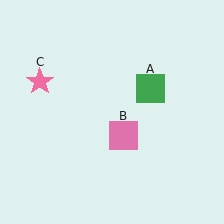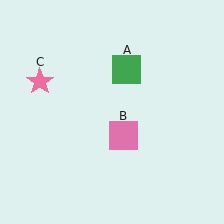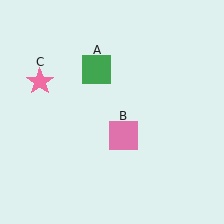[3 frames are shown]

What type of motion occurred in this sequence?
The green square (object A) rotated counterclockwise around the center of the scene.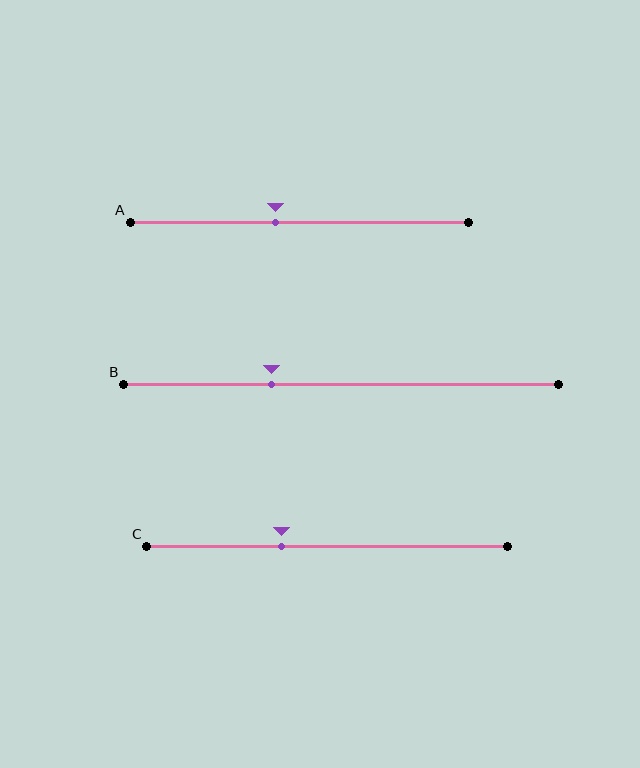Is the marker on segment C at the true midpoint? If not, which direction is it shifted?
No, the marker on segment C is shifted to the left by about 13% of the segment length.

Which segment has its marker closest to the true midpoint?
Segment A has its marker closest to the true midpoint.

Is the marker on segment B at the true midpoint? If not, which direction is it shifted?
No, the marker on segment B is shifted to the left by about 16% of the segment length.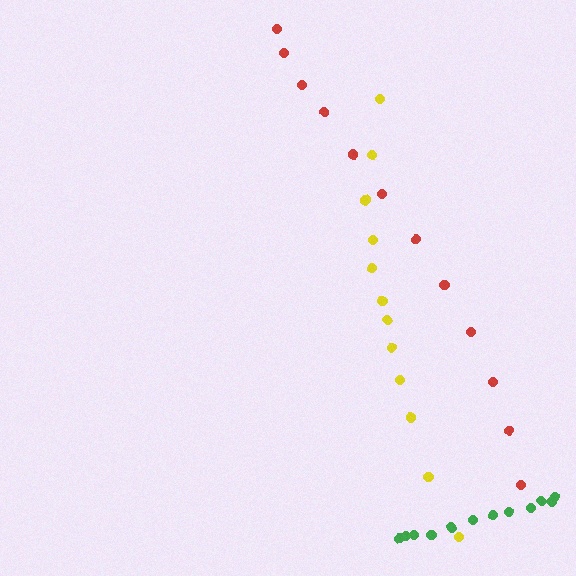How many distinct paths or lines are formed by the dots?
There are 3 distinct paths.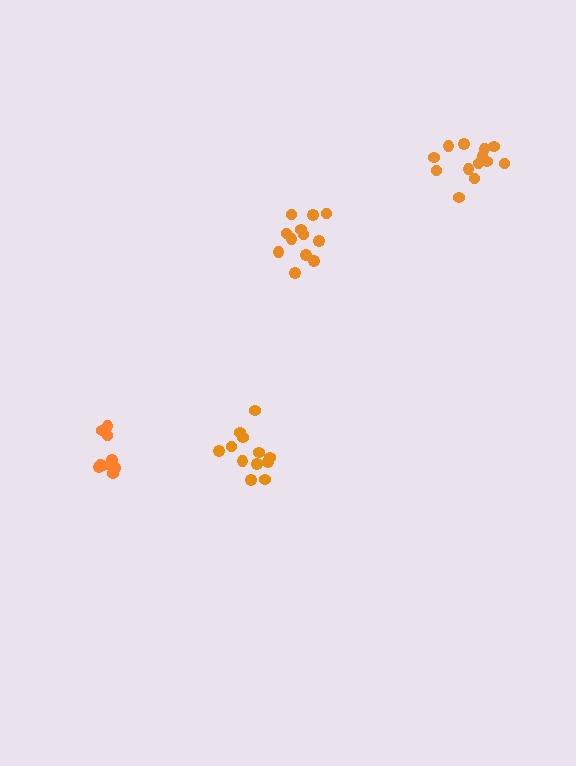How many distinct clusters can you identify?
There are 4 distinct clusters.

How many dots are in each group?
Group 1: 11 dots, Group 2: 12 dots, Group 3: 13 dots, Group 4: 12 dots (48 total).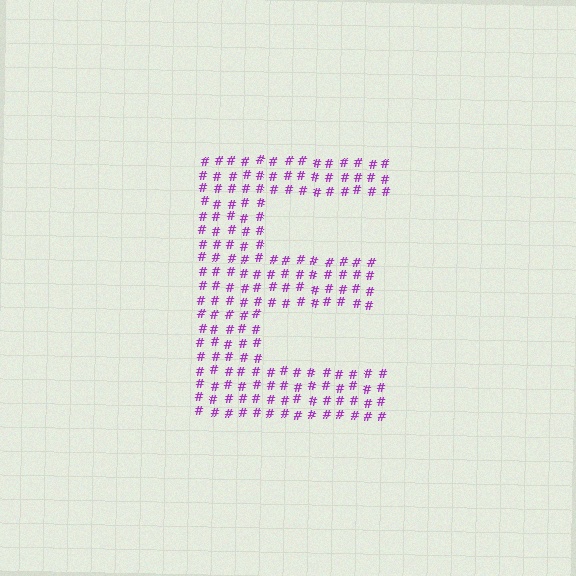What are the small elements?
The small elements are hash symbols.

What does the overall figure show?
The overall figure shows the letter E.